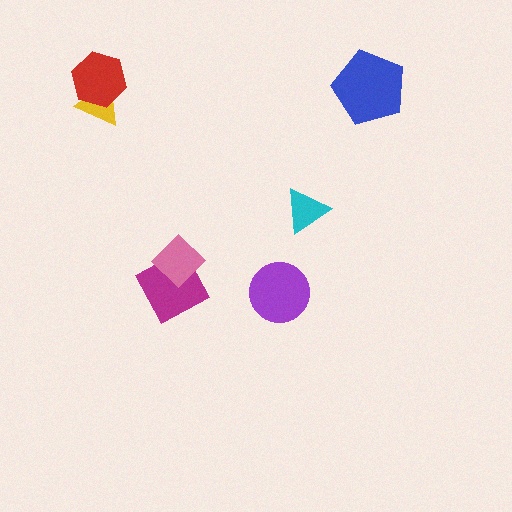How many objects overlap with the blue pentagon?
0 objects overlap with the blue pentagon.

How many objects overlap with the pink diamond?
1 object overlaps with the pink diamond.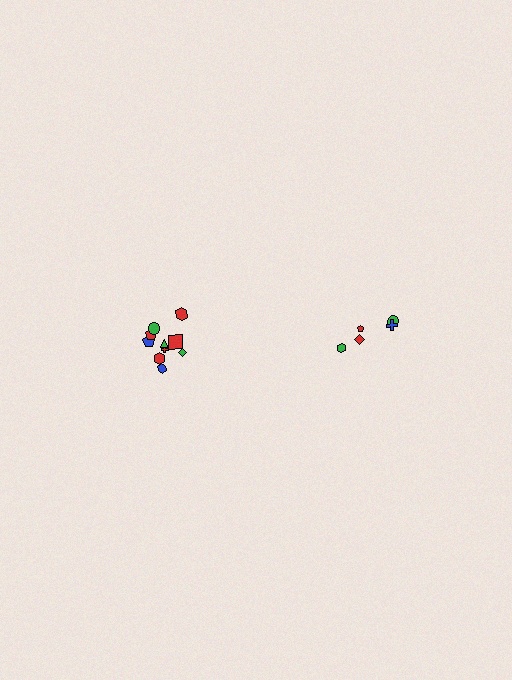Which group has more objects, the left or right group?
The left group.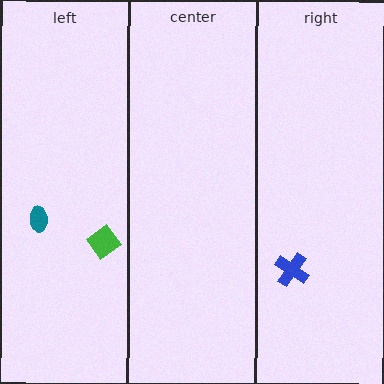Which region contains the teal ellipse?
The left region.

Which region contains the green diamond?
The left region.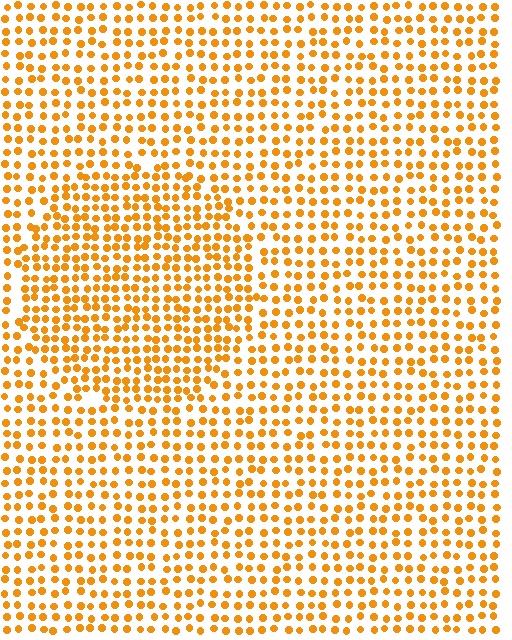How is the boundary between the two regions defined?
The boundary is defined by a change in element density (approximately 1.5x ratio). All elements are the same color, size, and shape.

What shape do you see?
I see a circle.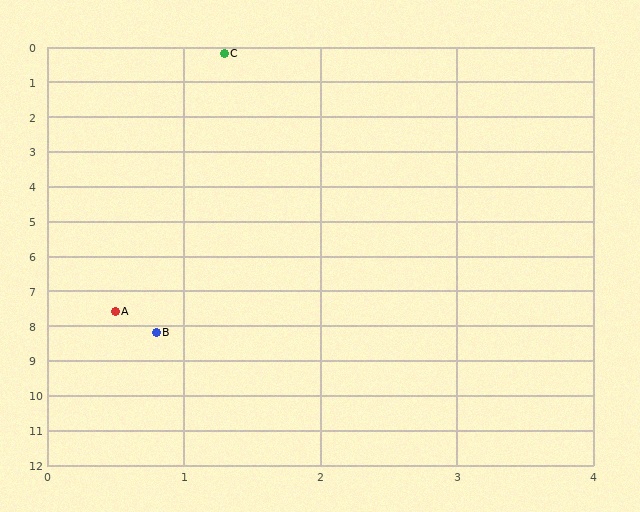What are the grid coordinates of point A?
Point A is at approximately (0.5, 7.6).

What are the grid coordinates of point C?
Point C is at approximately (1.3, 0.2).